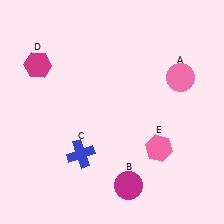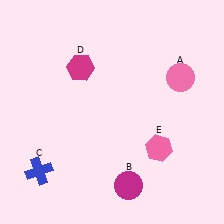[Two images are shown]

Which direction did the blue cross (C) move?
The blue cross (C) moved left.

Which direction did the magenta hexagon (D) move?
The magenta hexagon (D) moved right.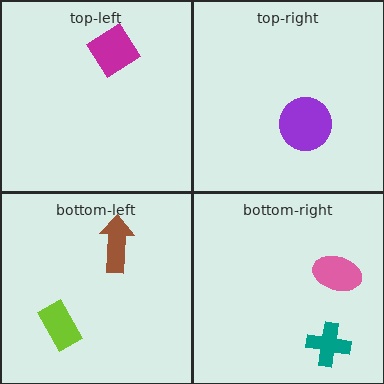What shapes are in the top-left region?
The magenta diamond.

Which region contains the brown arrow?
The bottom-left region.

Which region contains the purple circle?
The top-right region.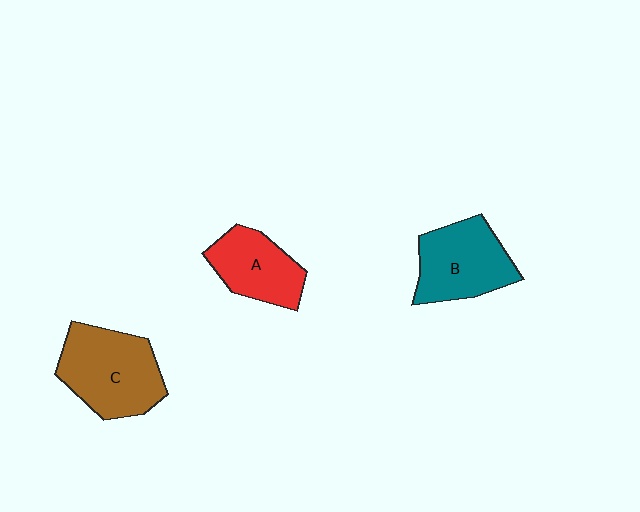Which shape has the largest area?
Shape C (brown).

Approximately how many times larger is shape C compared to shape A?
Approximately 1.4 times.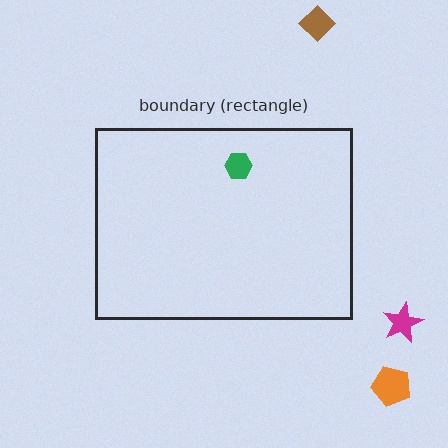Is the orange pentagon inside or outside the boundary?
Outside.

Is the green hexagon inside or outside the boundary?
Inside.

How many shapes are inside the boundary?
1 inside, 3 outside.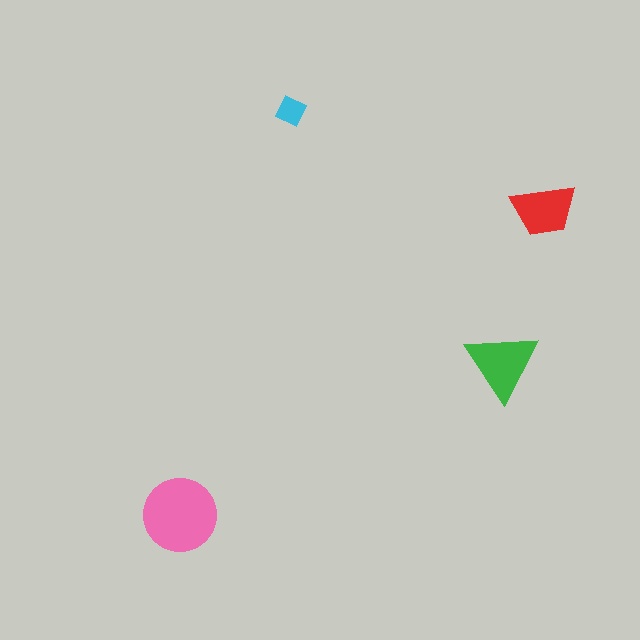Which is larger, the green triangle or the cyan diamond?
The green triangle.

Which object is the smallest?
The cyan diamond.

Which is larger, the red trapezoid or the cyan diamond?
The red trapezoid.